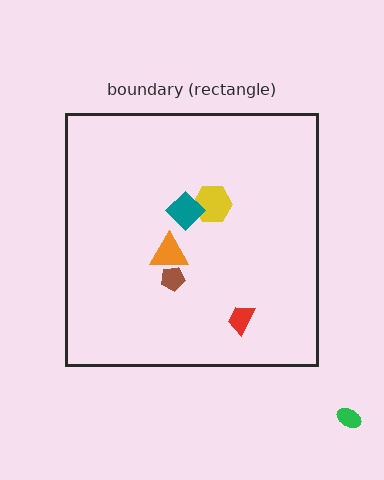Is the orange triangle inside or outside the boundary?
Inside.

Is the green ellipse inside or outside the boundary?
Outside.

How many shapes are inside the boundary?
5 inside, 1 outside.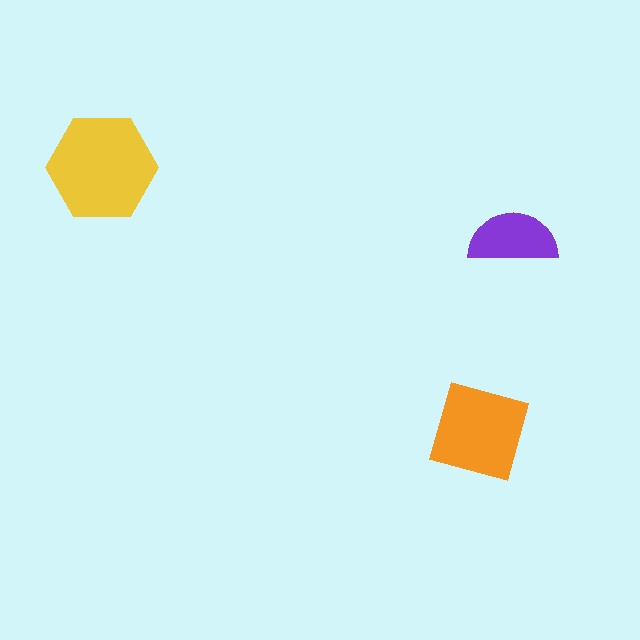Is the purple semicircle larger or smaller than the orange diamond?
Smaller.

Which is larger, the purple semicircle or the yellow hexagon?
The yellow hexagon.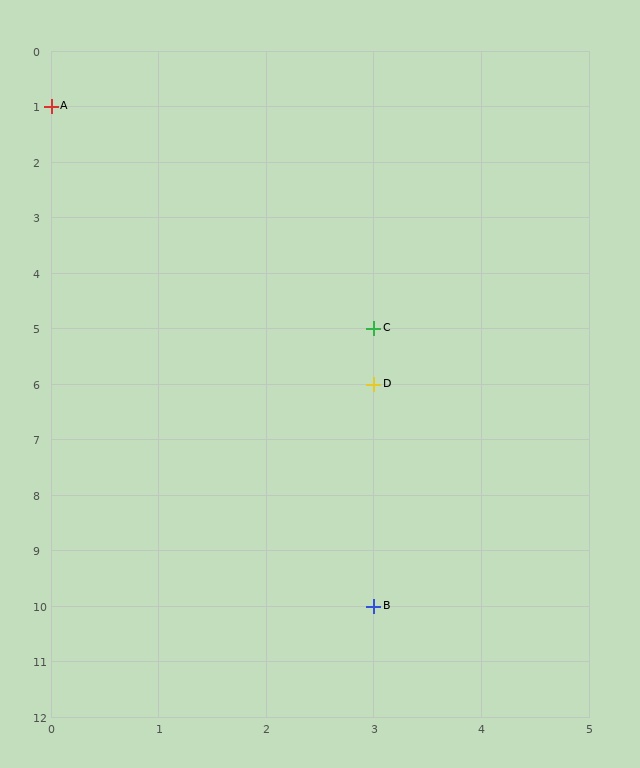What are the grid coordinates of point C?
Point C is at grid coordinates (3, 5).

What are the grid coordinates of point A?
Point A is at grid coordinates (0, 1).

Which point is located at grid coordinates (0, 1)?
Point A is at (0, 1).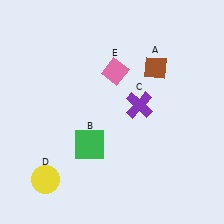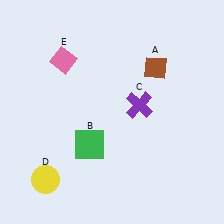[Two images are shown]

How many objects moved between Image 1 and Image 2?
1 object moved between the two images.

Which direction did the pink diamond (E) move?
The pink diamond (E) moved left.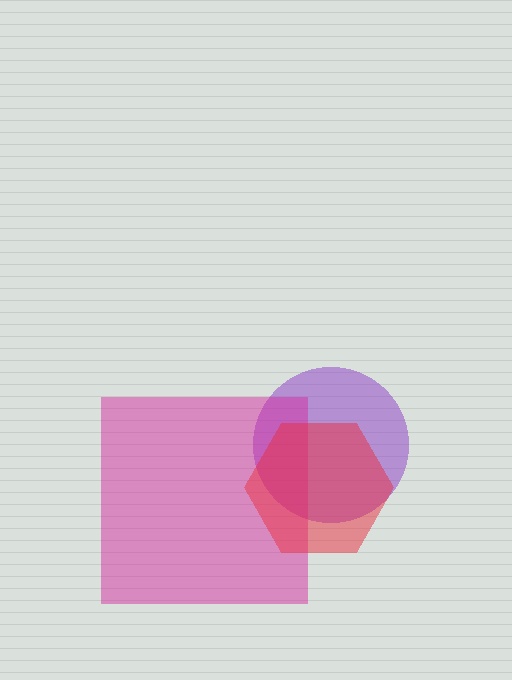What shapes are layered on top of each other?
The layered shapes are: a purple circle, a magenta square, a red hexagon.